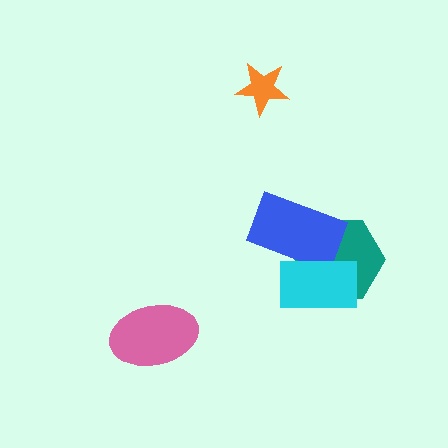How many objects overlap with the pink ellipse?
0 objects overlap with the pink ellipse.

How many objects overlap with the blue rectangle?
2 objects overlap with the blue rectangle.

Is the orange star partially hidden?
No, no other shape covers it.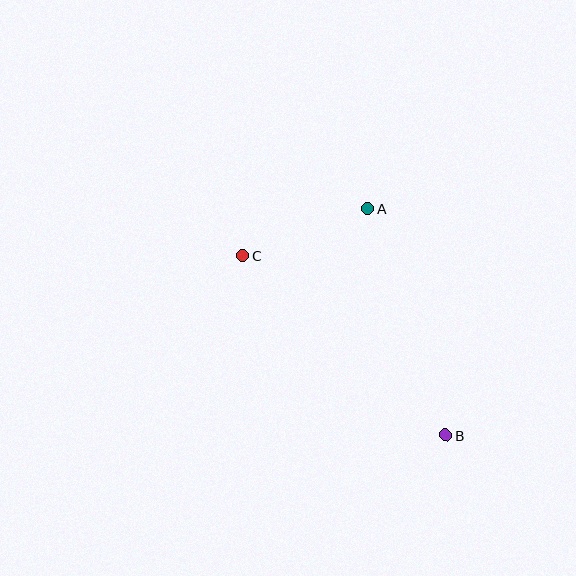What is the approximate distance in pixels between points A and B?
The distance between A and B is approximately 240 pixels.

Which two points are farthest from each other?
Points B and C are farthest from each other.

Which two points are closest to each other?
Points A and C are closest to each other.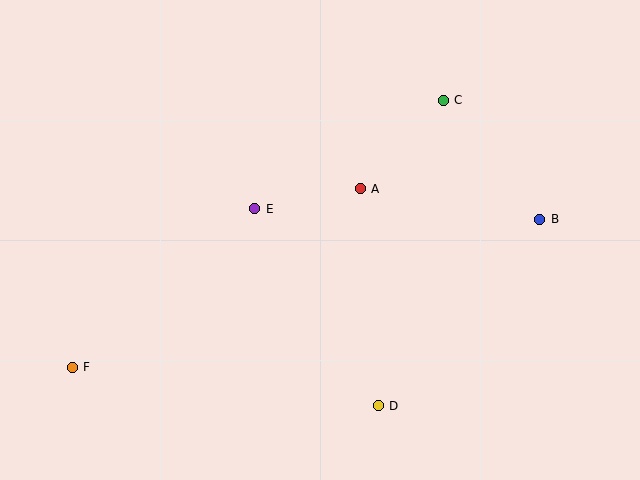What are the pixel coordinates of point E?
Point E is at (255, 209).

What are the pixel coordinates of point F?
Point F is at (72, 367).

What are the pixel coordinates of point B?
Point B is at (540, 219).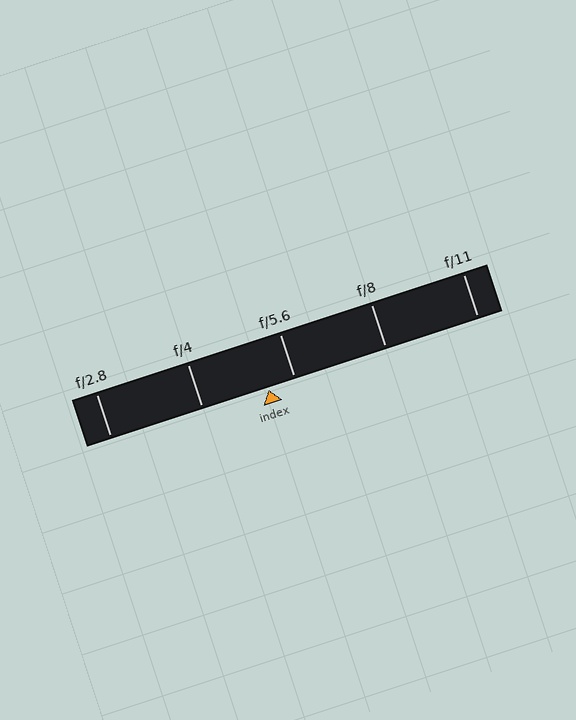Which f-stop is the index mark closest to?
The index mark is closest to f/5.6.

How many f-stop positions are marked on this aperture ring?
There are 5 f-stop positions marked.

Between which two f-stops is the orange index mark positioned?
The index mark is between f/4 and f/5.6.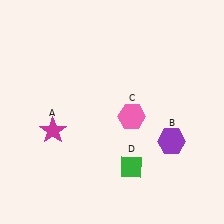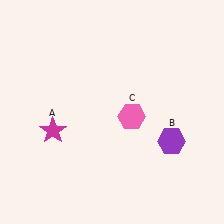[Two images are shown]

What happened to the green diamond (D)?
The green diamond (D) was removed in Image 2. It was in the bottom-right area of Image 1.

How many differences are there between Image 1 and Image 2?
There is 1 difference between the two images.